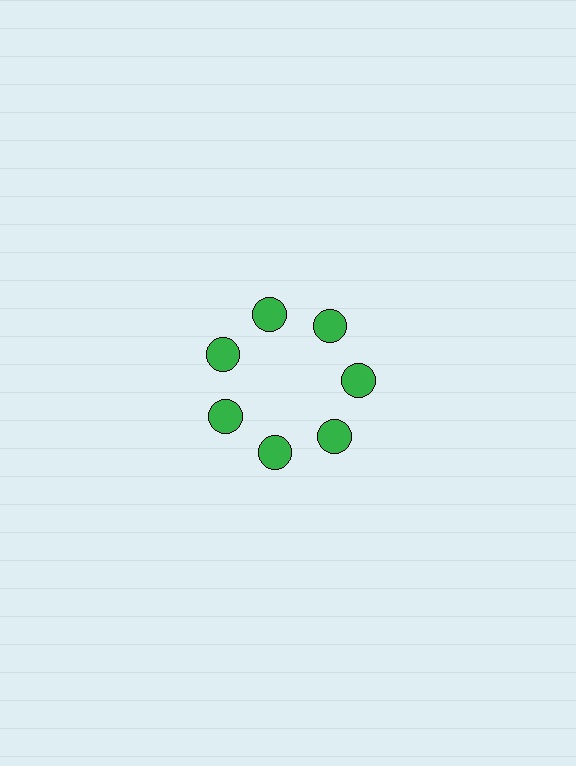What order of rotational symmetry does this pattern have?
This pattern has 7-fold rotational symmetry.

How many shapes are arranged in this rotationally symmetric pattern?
There are 7 shapes, arranged in 7 groups of 1.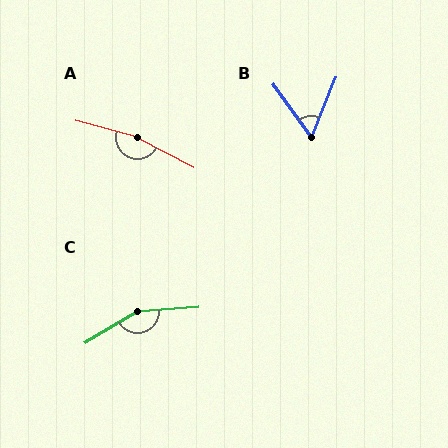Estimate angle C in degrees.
Approximately 153 degrees.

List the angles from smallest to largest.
B (57°), C (153°), A (168°).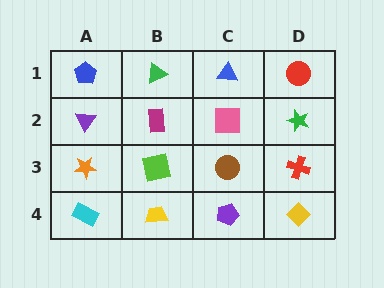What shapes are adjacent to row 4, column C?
A brown circle (row 3, column C), a yellow trapezoid (row 4, column B), a yellow diamond (row 4, column D).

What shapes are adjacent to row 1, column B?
A magenta rectangle (row 2, column B), a blue pentagon (row 1, column A), a blue triangle (row 1, column C).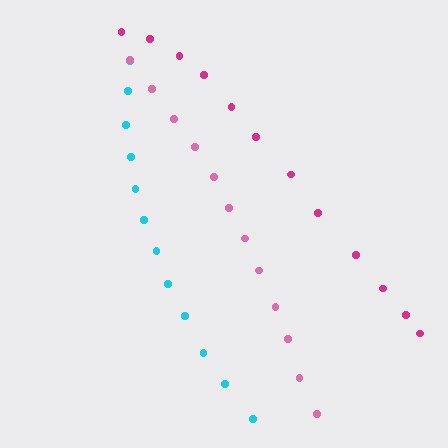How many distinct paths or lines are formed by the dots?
There are 3 distinct paths.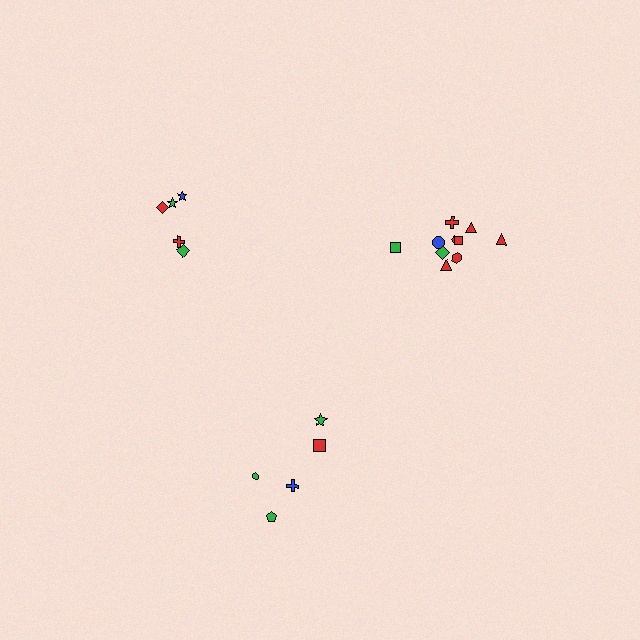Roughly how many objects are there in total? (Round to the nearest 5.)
Roughly 20 objects in total.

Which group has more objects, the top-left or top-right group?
The top-right group.